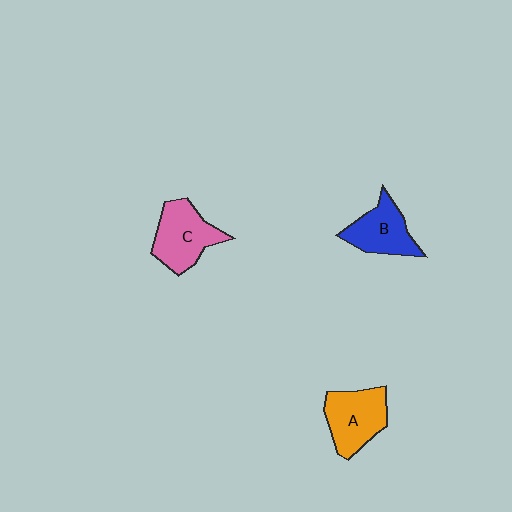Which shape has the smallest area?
Shape B (blue).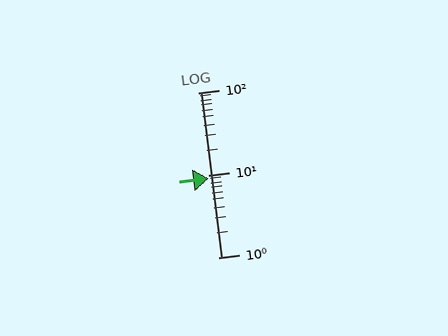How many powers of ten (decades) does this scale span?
The scale spans 2 decades, from 1 to 100.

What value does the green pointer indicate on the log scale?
The pointer indicates approximately 9.2.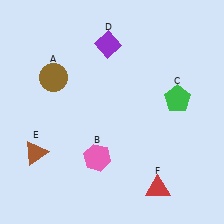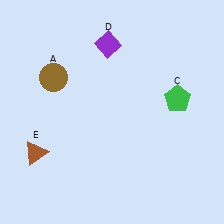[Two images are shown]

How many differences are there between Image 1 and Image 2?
There are 2 differences between the two images.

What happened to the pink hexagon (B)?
The pink hexagon (B) was removed in Image 2. It was in the bottom-left area of Image 1.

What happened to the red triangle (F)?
The red triangle (F) was removed in Image 2. It was in the bottom-right area of Image 1.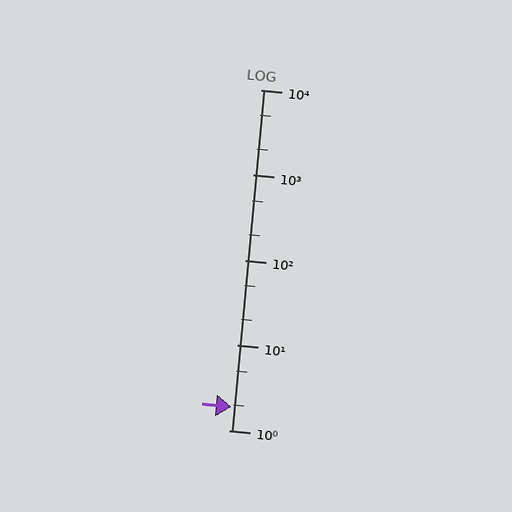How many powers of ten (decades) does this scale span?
The scale spans 4 decades, from 1 to 10000.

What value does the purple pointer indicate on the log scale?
The pointer indicates approximately 1.9.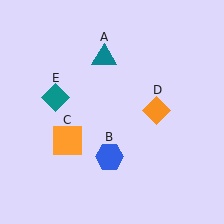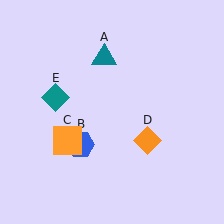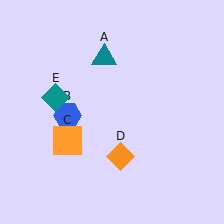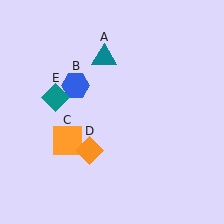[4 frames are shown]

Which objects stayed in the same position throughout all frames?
Teal triangle (object A) and orange square (object C) and teal diamond (object E) remained stationary.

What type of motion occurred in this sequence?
The blue hexagon (object B), orange diamond (object D) rotated clockwise around the center of the scene.